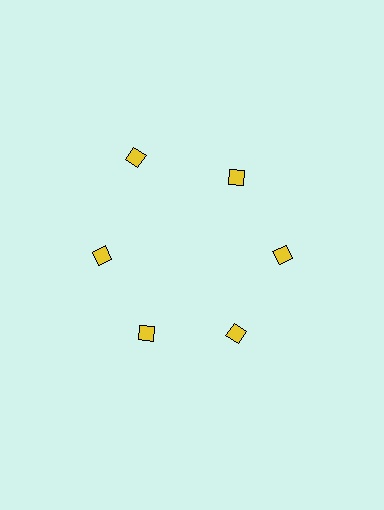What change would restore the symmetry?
The symmetry would be restored by moving it inward, back onto the ring so that all 6 diamonds sit at equal angles and equal distance from the center.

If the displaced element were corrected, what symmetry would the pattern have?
It would have 6-fold rotational symmetry — the pattern would map onto itself every 60 degrees.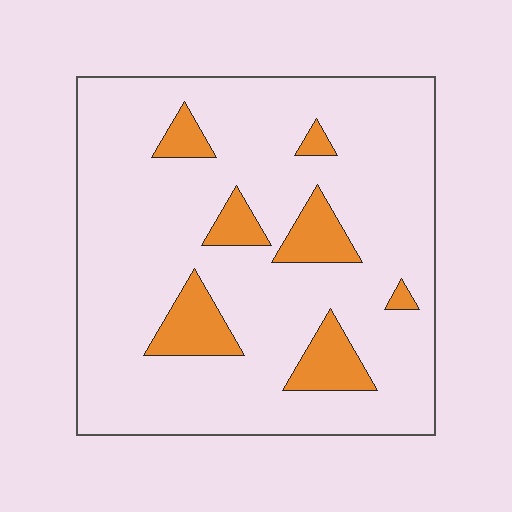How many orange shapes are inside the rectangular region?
7.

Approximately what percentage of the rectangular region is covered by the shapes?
Approximately 15%.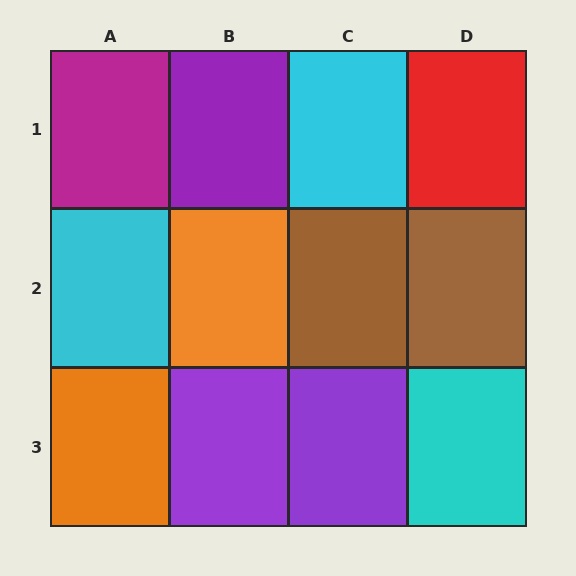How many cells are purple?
3 cells are purple.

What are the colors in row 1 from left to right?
Magenta, purple, cyan, red.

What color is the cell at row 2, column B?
Orange.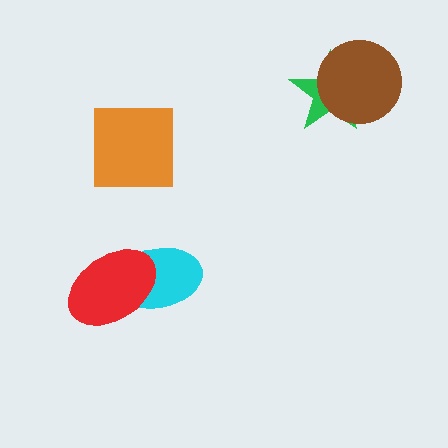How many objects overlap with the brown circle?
1 object overlaps with the brown circle.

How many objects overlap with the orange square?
0 objects overlap with the orange square.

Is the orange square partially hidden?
No, no other shape covers it.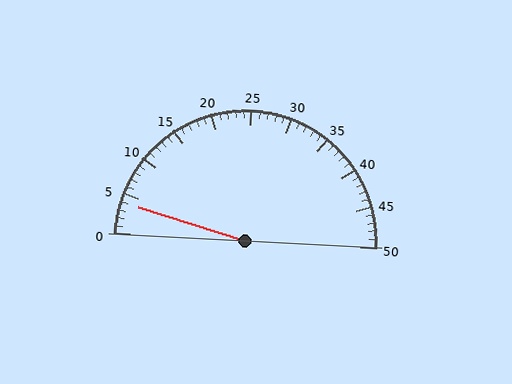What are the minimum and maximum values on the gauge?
The gauge ranges from 0 to 50.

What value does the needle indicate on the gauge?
The needle indicates approximately 4.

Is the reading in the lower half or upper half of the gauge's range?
The reading is in the lower half of the range (0 to 50).